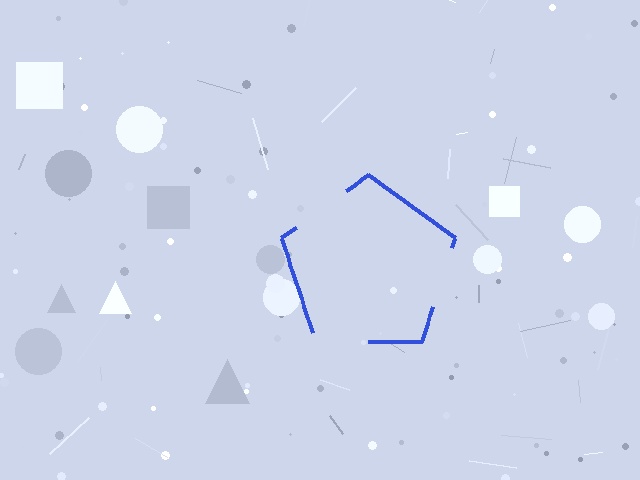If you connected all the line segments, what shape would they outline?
They would outline a pentagon.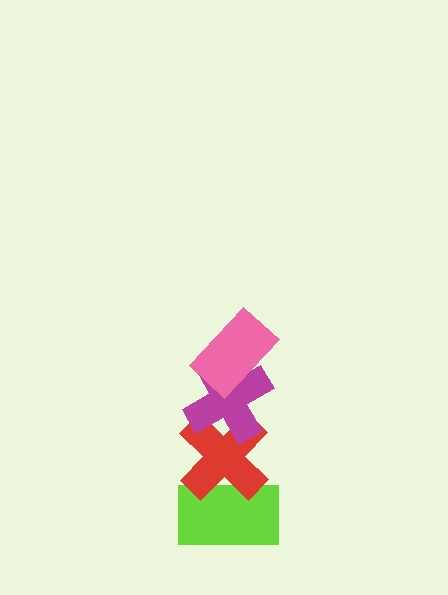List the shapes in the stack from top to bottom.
From top to bottom: the pink rectangle, the magenta cross, the red cross, the lime rectangle.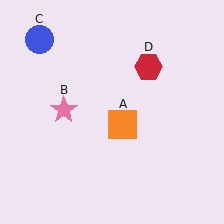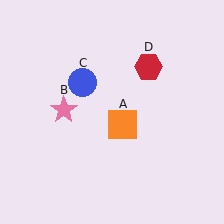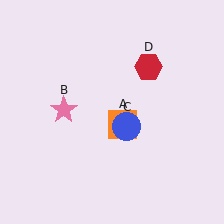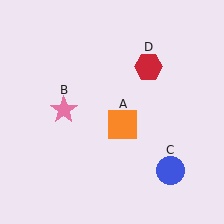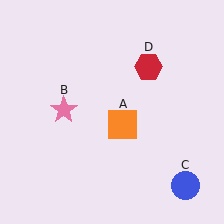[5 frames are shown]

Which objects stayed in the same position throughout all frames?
Orange square (object A) and pink star (object B) and red hexagon (object D) remained stationary.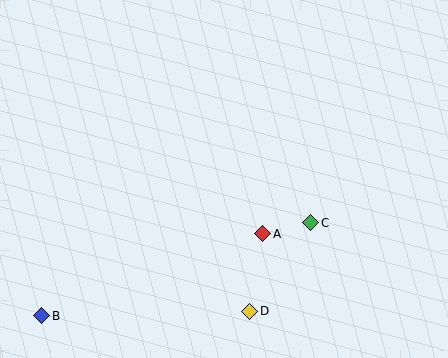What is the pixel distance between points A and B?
The distance between A and B is 236 pixels.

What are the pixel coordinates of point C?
Point C is at (311, 223).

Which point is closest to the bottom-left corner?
Point B is closest to the bottom-left corner.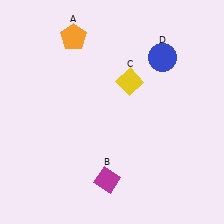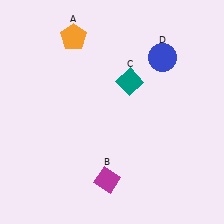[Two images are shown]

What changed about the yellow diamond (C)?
In Image 1, C is yellow. In Image 2, it changed to teal.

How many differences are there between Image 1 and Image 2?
There is 1 difference between the two images.